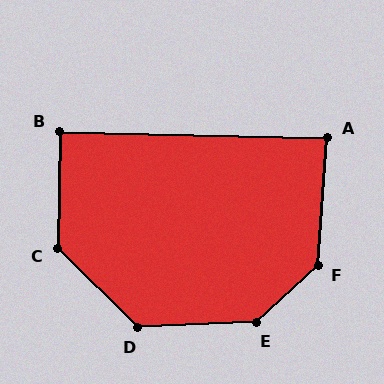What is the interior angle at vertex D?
Approximately 133 degrees (obtuse).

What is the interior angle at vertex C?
Approximately 134 degrees (obtuse).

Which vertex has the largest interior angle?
E, at approximately 139 degrees.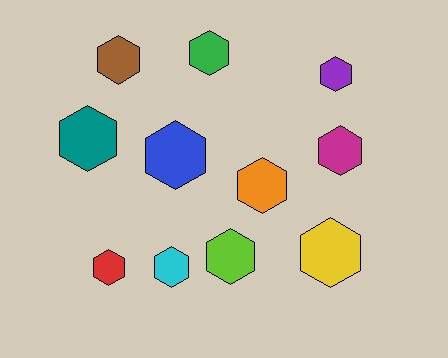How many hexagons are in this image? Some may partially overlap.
There are 11 hexagons.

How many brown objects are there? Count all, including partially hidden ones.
There is 1 brown object.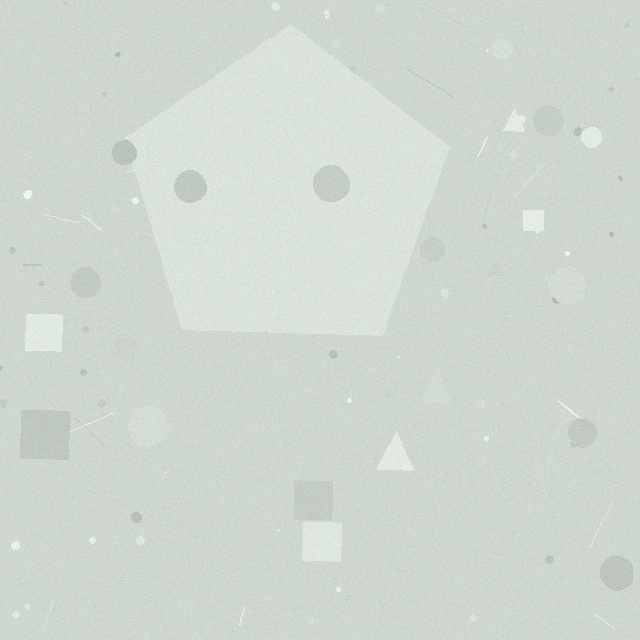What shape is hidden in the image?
A pentagon is hidden in the image.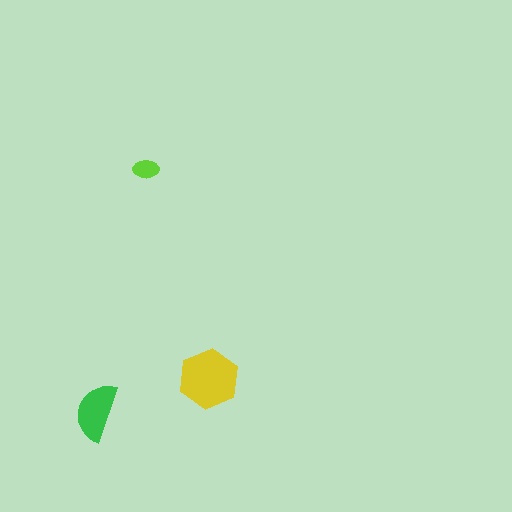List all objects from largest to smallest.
The yellow hexagon, the green semicircle, the lime ellipse.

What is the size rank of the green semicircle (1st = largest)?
2nd.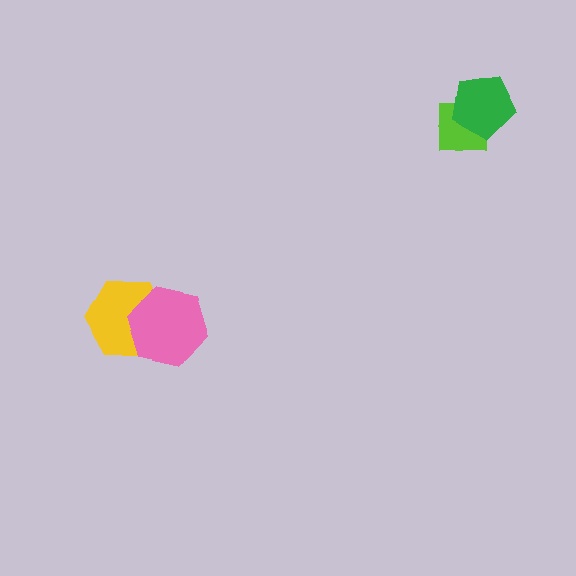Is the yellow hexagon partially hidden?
Yes, it is partially covered by another shape.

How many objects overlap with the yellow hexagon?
1 object overlaps with the yellow hexagon.